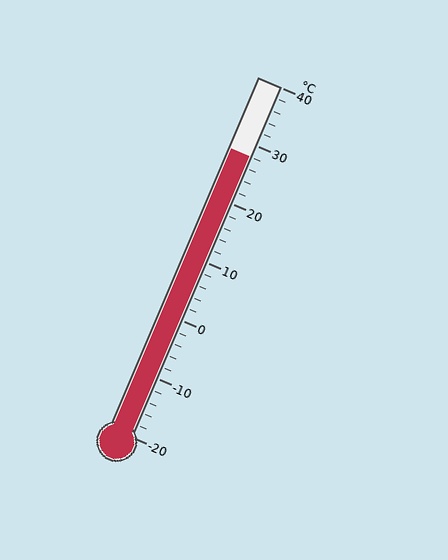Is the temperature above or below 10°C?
The temperature is above 10°C.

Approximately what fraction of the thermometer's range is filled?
The thermometer is filled to approximately 80% of its range.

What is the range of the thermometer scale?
The thermometer scale ranges from -20°C to 40°C.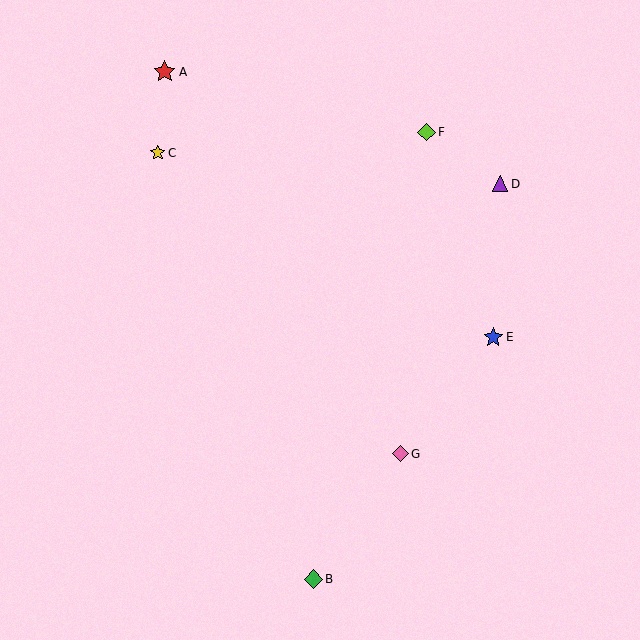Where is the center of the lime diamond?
The center of the lime diamond is at (427, 132).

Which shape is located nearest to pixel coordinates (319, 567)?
The green diamond (labeled B) at (313, 579) is nearest to that location.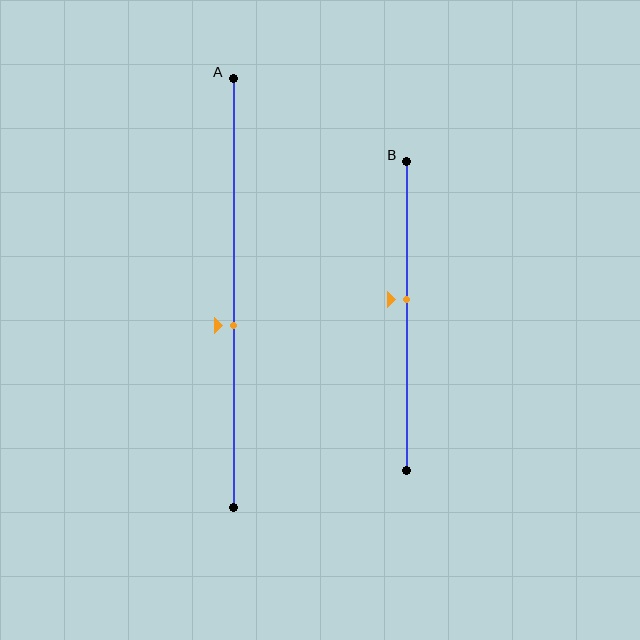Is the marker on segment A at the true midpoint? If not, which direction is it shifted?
No, the marker on segment A is shifted downward by about 7% of the segment length.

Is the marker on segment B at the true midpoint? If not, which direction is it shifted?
No, the marker on segment B is shifted upward by about 5% of the segment length.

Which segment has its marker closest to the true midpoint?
Segment B has its marker closest to the true midpoint.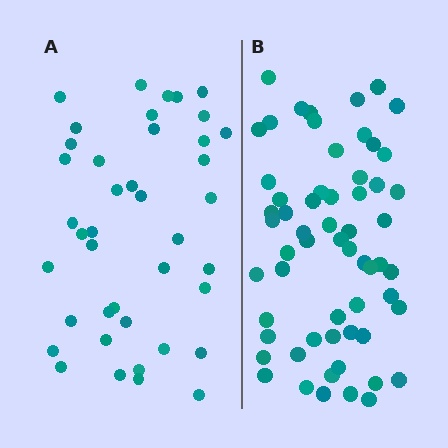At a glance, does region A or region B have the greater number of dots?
Region B (the right region) has more dots.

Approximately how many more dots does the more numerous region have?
Region B has approximately 20 more dots than region A.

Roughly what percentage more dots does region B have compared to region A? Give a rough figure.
About 45% more.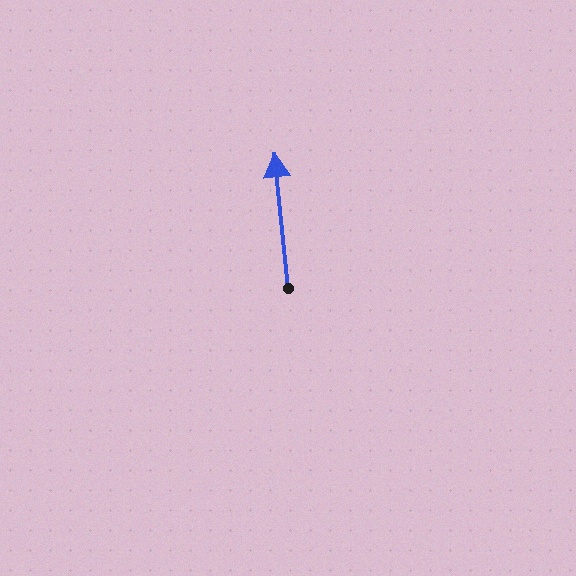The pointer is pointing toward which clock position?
Roughly 12 o'clock.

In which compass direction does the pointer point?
North.